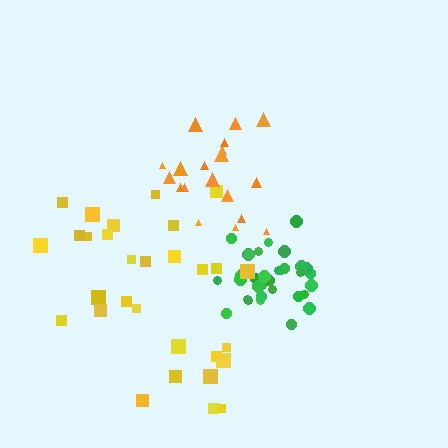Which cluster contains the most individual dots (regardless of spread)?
Green (33).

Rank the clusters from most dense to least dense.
green, orange, yellow.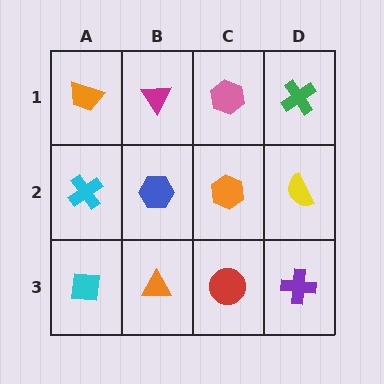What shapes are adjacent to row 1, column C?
An orange hexagon (row 2, column C), a magenta triangle (row 1, column B), a green cross (row 1, column D).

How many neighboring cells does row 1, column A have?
2.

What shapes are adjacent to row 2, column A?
An orange trapezoid (row 1, column A), a cyan square (row 3, column A), a blue hexagon (row 2, column B).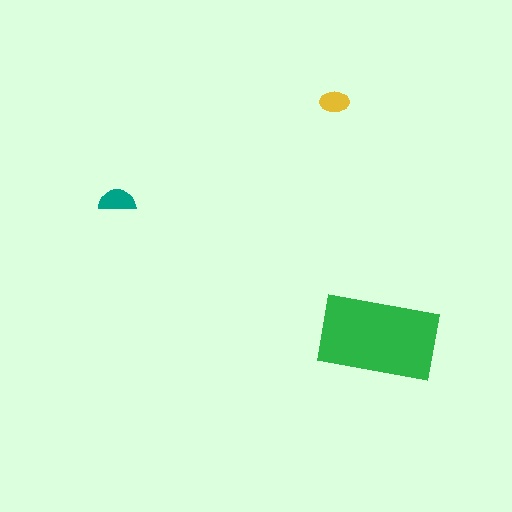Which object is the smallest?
The yellow ellipse.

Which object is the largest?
The green rectangle.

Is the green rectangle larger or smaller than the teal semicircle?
Larger.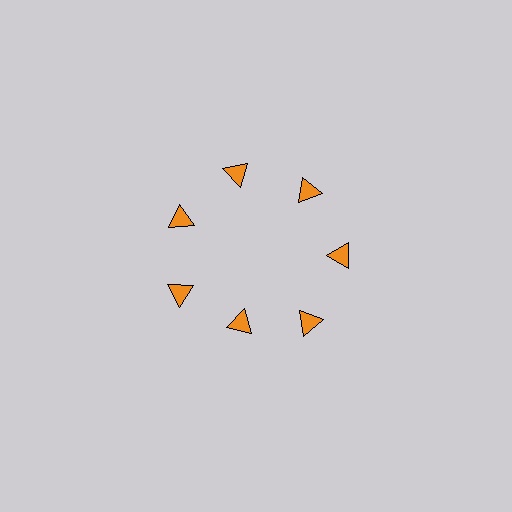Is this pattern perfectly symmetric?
No. The 7 orange triangles are arranged in a ring, but one element near the 6 o'clock position is pulled inward toward the center, breaking the 7-fold rotational symmetry.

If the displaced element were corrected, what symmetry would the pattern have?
It would have 7-fold rotational symmetry — the pattern would map onto itself every 51 degrees.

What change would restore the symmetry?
The symmetry would be restored by moving it outward, back onto the ring so that all 7 triangles sit at equal angles and equal distance from the center.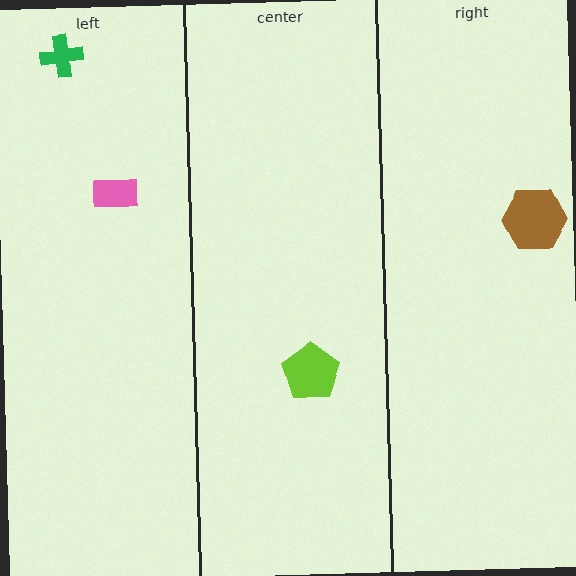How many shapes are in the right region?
1.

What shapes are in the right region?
The brown hexagon.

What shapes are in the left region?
The green cross, the pink rectangle.